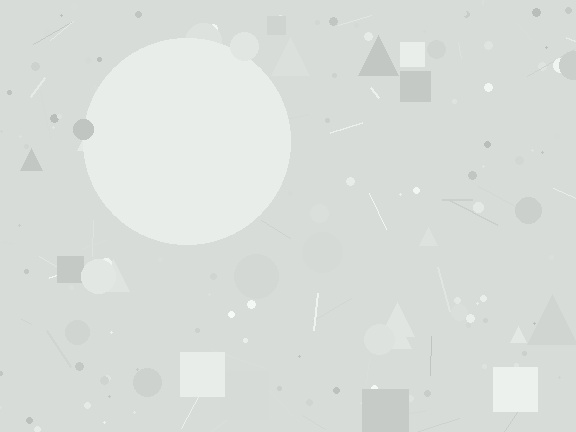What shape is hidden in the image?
A circle is hidden in the image.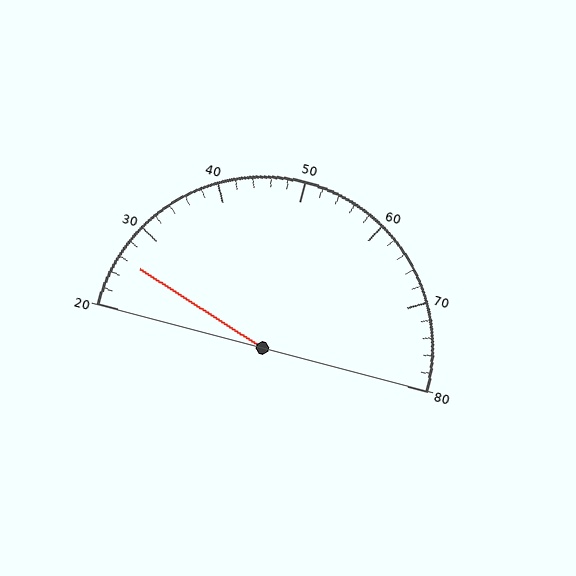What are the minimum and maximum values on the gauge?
The gauge ranges from 20 to 80.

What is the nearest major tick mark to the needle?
The nearest major tick mark is 30.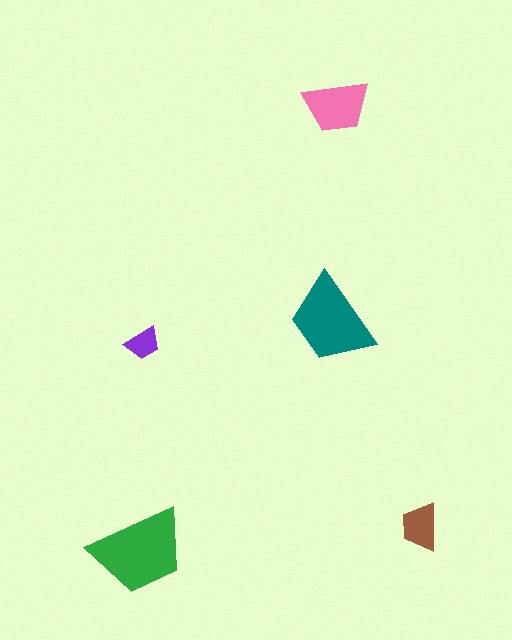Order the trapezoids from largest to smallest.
the green one, the teal one, the pink one, the brown one, the purple one.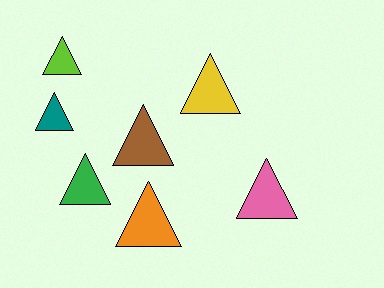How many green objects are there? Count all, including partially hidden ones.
There is 1 green object.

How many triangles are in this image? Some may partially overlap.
There are 7 triangles.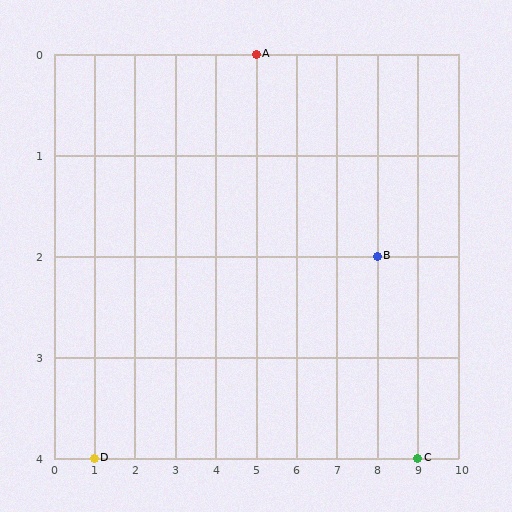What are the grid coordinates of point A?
Point A is at grid coordinates (5, 0).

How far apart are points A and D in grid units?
Points A and D are 4 columns and 4 rows apart (about 5.7 grid units diagonally).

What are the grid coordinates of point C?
Point C is at grid coordinates (9, 4).